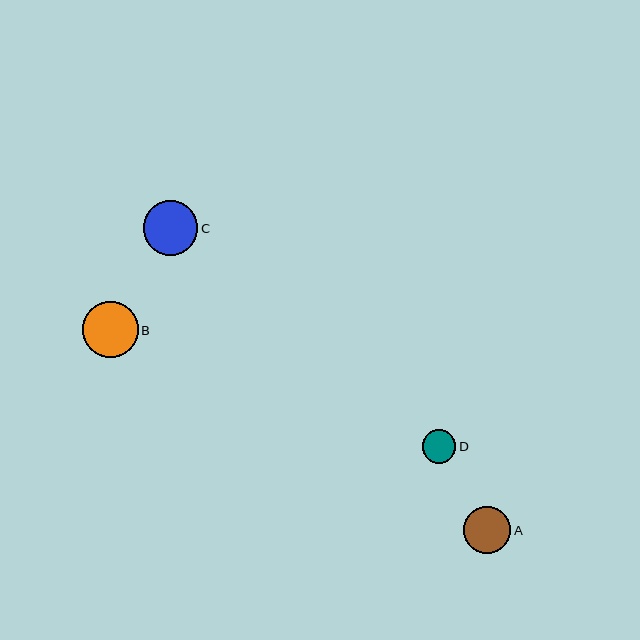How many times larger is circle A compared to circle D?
Circle A is approximately 1.4 times the size of circle D.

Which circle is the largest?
Circle B is the largest with a size of approximately 56 pixels.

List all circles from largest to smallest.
From largest to smallest: B, C, A, D.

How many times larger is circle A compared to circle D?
Circle A is approximately 1.4 times the size of circle D.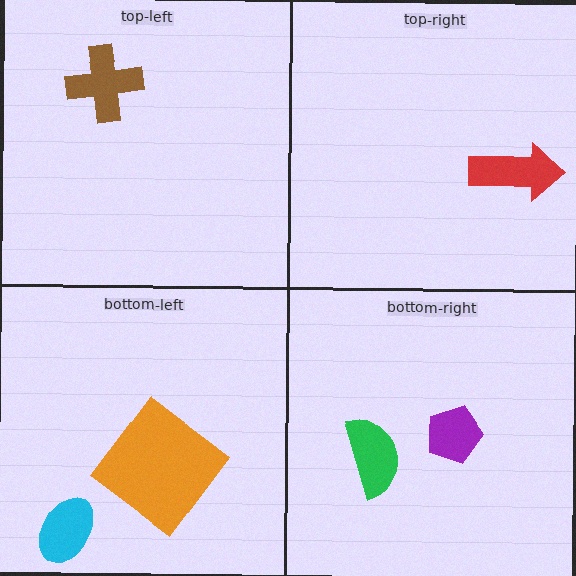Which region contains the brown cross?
The top-left region.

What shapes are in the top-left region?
The brown cross.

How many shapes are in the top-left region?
1.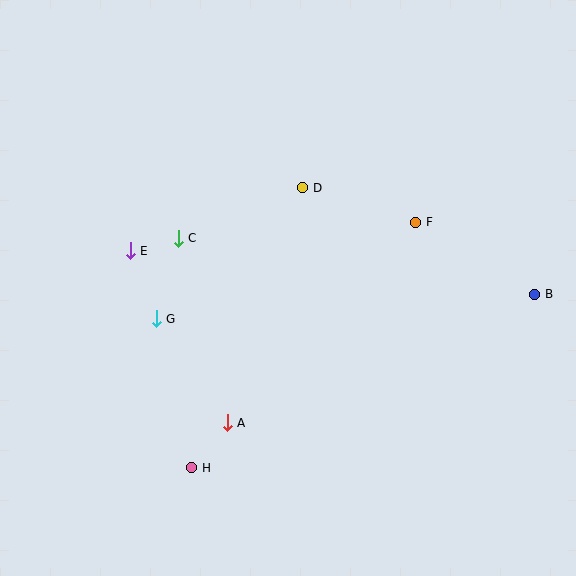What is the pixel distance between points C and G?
The distance between C and G is 83 pixels.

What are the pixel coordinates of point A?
Point A is at (227, 423).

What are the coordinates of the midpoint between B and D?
The midpoint between B and D is at (419, 241).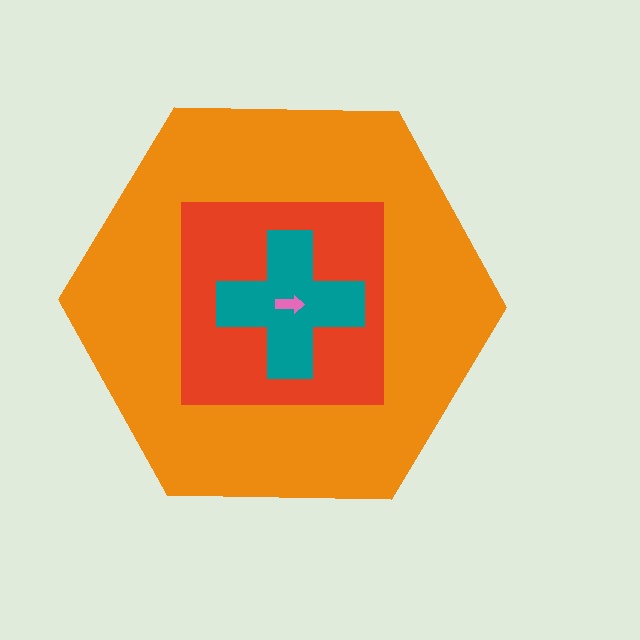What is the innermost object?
The pink arrow.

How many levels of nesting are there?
4.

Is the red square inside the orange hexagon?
Yes.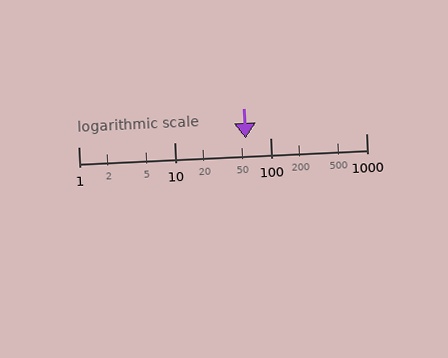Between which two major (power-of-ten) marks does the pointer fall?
The pointer is between 10 and 100.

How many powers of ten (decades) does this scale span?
The scale spans 3 decades, from 1 to 1000.